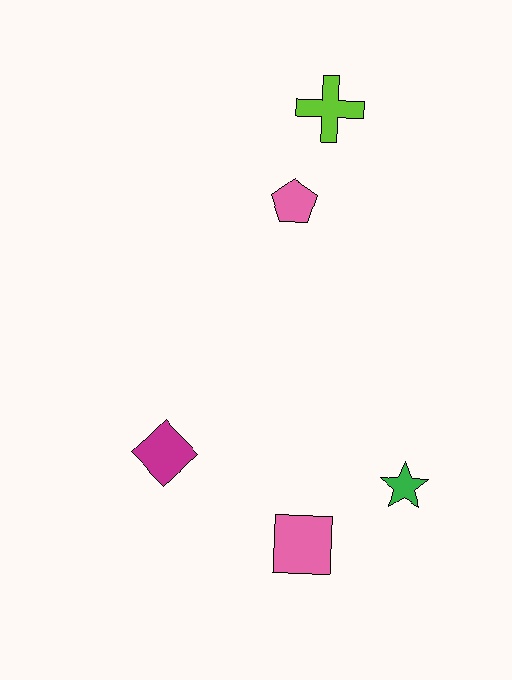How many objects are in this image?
There are 5 objects.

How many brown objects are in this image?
There are no brown objects.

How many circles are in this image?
There are no circles.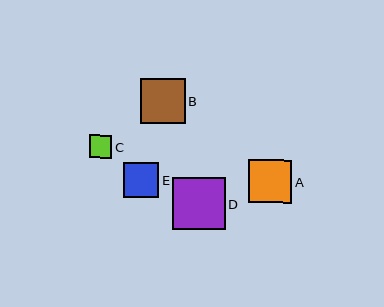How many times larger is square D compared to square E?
Square D is approximately 1.5 times the size of square E.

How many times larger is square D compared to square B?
Square D is approximately 1.2 times the size of square B.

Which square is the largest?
Square D is the largest with a size of approximately 53 pixels.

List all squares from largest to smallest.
From largest to smallest: D, B, A, E, C.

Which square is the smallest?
Square C is the smallest with a size of approximately 22 pixels.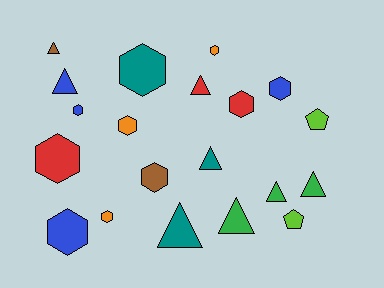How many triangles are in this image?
There are 8 triangles.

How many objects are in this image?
There are 20 objects.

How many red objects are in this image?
There are 3 red objects.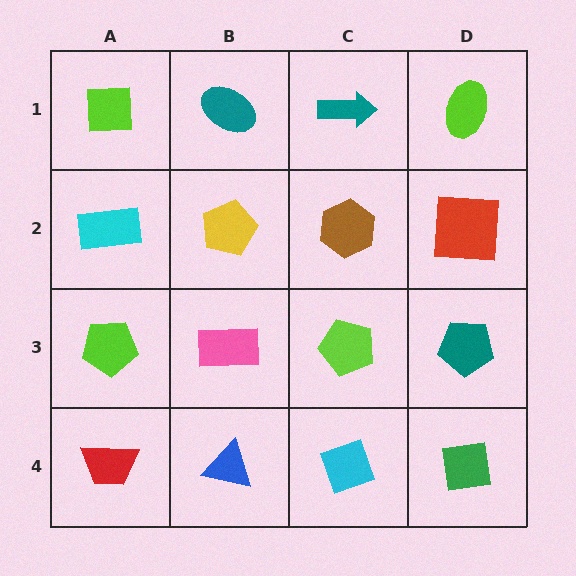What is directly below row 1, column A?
A cyan rectangle.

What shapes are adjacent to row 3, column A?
A cyan rectangle (row 2, column A), a red trapezoid (row 4, column A), a pink rectangle (row 3, column B).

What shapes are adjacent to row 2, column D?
A lime ellipse (row 1, column D), a teal pentagon (row 3, column D), a brown hexagon (row 2, column C).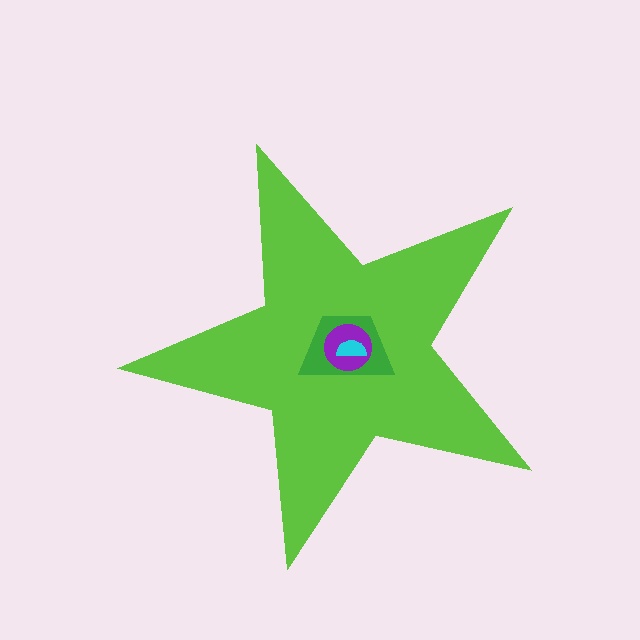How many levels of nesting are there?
4.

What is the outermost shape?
The lime star.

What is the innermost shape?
The cyan semicircle.